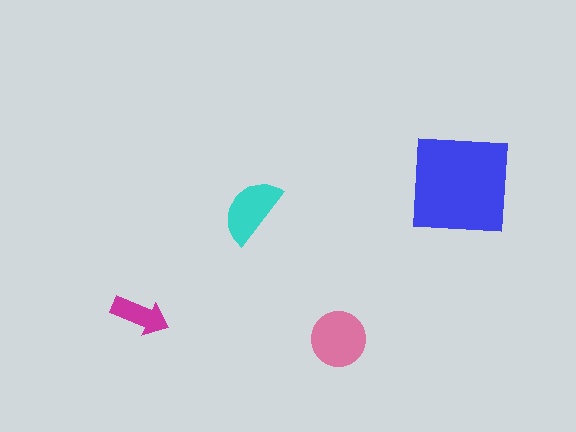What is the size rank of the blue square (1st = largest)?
1st.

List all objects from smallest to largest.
The magenta arrow, the cyan semicircle, the pink circle, the blue square.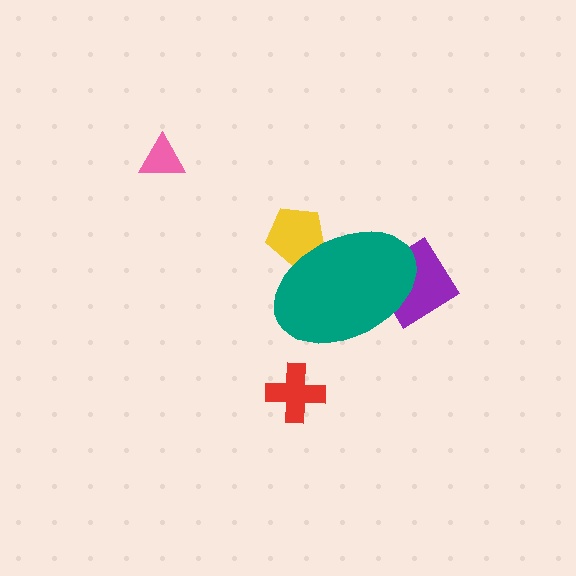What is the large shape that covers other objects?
A teal ellipse.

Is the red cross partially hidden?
No, the red cross is fully visible.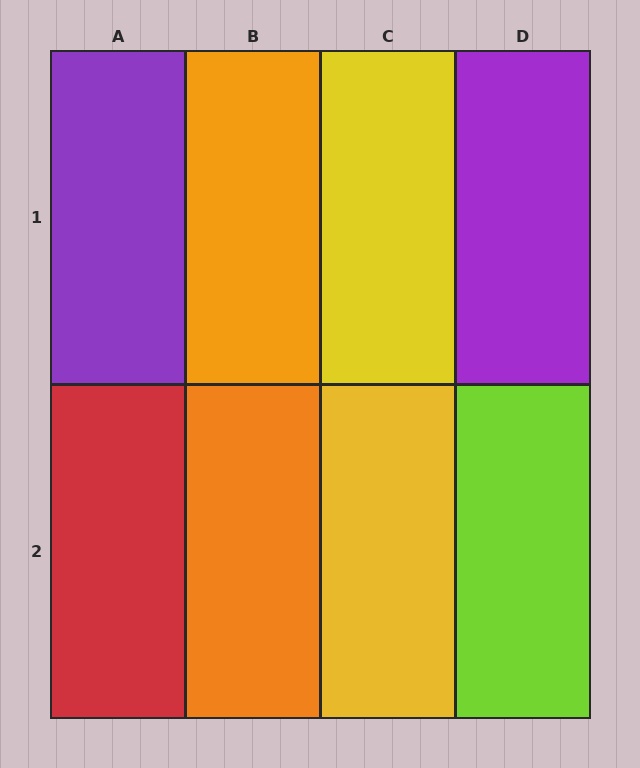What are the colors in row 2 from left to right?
Red, orange, yellow, lime.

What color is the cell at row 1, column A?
Purple.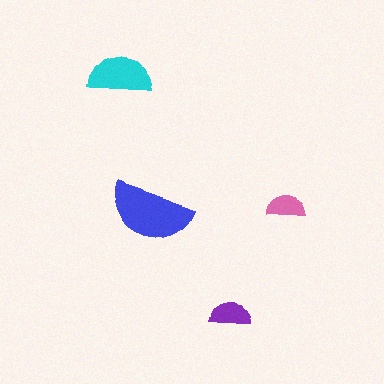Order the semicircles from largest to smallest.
the blue one, the cyan one, the purple one, the pink one.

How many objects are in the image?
There are 4 objects in the image.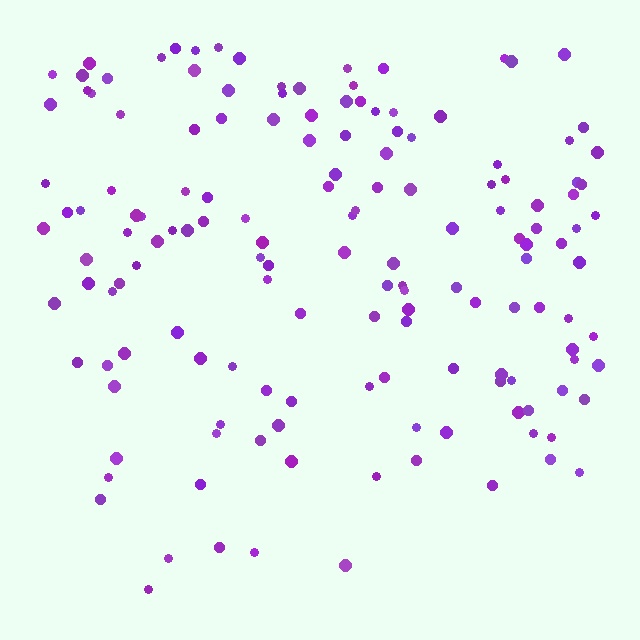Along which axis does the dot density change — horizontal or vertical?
Vertical.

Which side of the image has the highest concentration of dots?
The top.